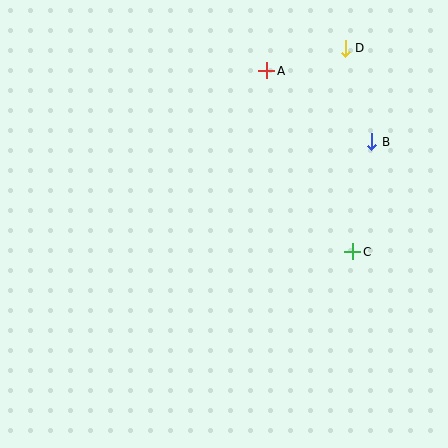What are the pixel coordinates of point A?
Point A is at (267, 71).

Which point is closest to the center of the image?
Point C at (353, 252) is closest to the center.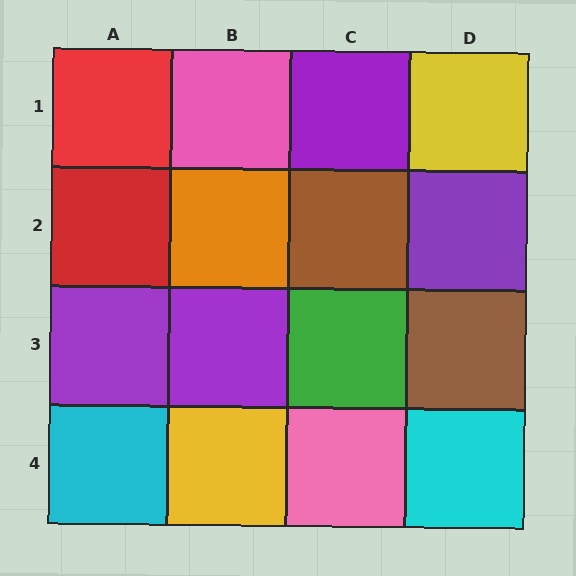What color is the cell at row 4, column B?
Yellow.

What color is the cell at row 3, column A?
Purple.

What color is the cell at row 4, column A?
Cyan.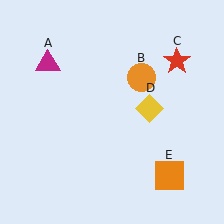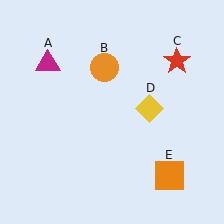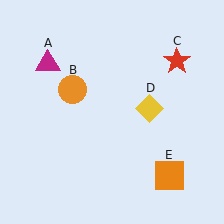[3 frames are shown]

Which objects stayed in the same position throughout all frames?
Magenta triangle (object A) and red star (object C) and yellow diamond (object D) and orange square (object E) remained stationary.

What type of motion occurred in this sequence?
The orange circle (object B) rotated counterclockwise around the center of the scene.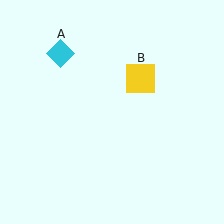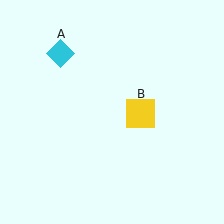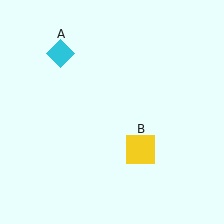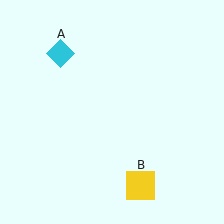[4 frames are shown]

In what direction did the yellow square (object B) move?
The yellow square (object B) moved down.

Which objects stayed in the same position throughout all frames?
Cyan diamond (object A) remained stationary.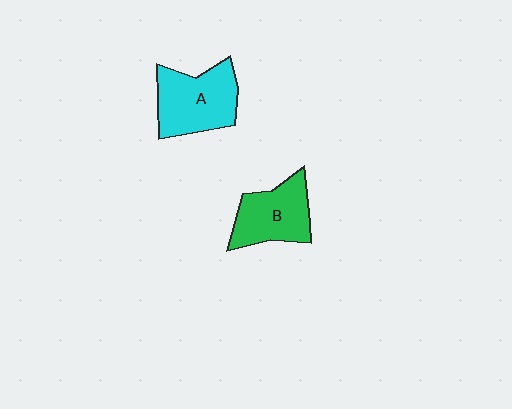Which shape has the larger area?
Shape A (cyan).